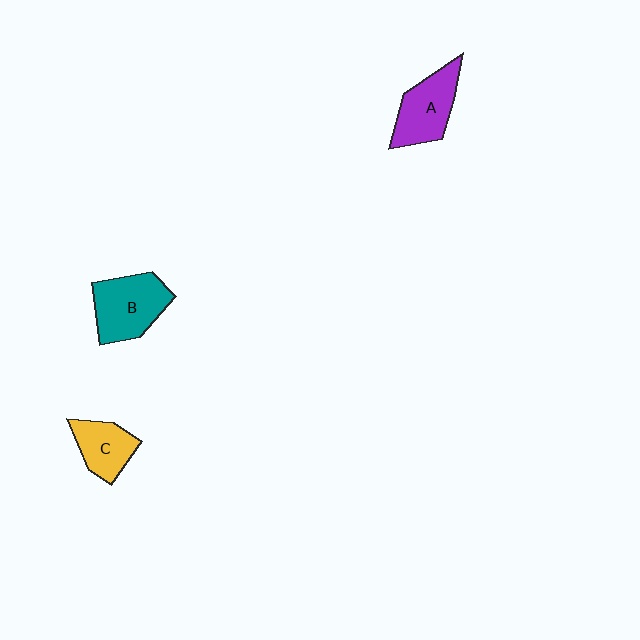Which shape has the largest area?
Shape B (teal).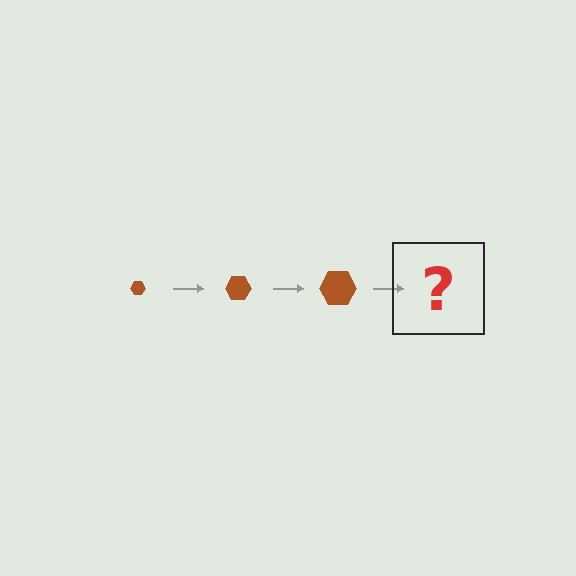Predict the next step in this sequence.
The next step is a brown hexagon, larger than the previous one.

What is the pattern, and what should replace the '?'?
The pattern is that the hexagon gets progressively larger each step. The '?' should be a brown hexagon, larger than the previous one.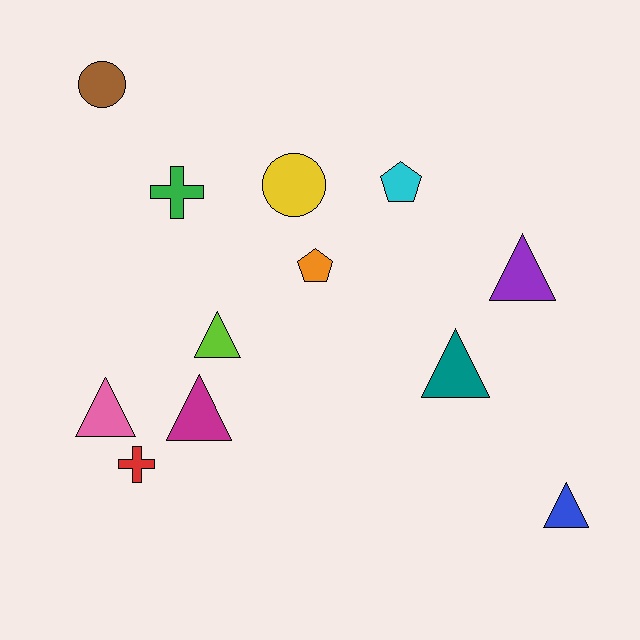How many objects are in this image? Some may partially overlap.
There are 12 objects.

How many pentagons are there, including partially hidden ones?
There are 2 pentagons.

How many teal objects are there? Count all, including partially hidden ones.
There is 1 teal object.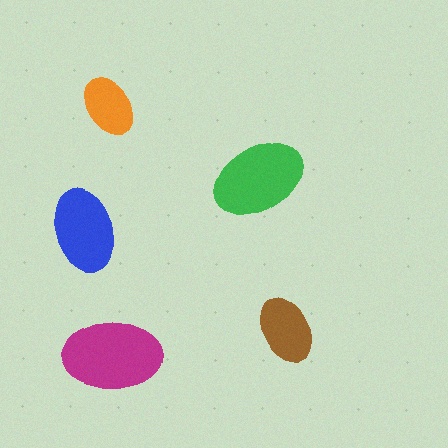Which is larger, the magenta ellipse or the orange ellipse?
The magenta one.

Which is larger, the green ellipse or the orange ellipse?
The green one.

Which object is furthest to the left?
The blue ellipse is leftmost.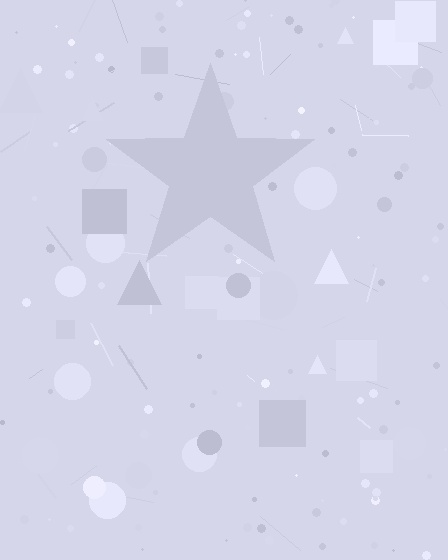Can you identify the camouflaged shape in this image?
The camouflaged shape is a star.